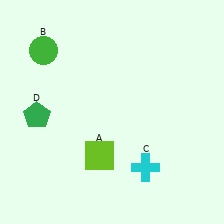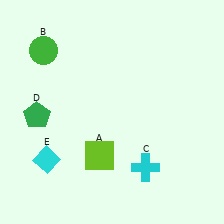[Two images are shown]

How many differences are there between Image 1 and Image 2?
There is 1 difference between the two images.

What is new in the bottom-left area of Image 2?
A cyan diamond (E) was added in the bottom-left area of Image 2.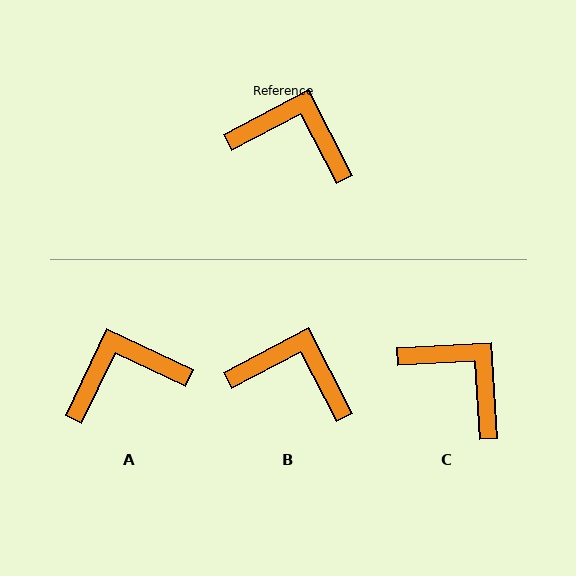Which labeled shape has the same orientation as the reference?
B.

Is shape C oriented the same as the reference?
No, it is off by about 24 degrees.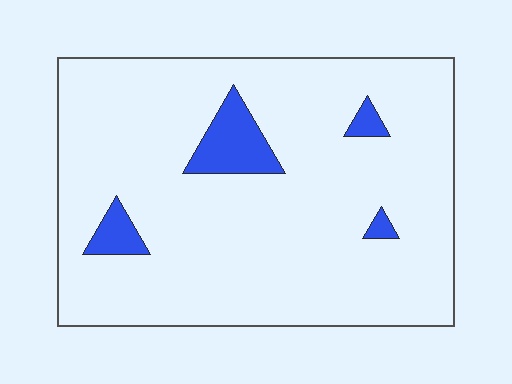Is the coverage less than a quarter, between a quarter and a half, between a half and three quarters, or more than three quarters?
Less than a quarter.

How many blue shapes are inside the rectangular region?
4.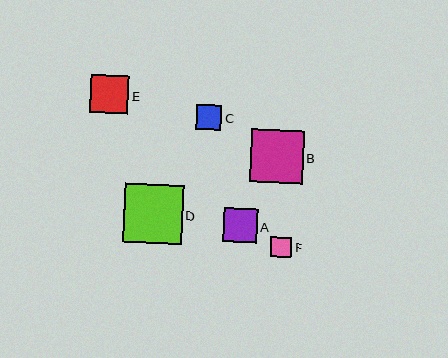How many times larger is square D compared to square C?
Square D is approximately 2.3 times the size of square C.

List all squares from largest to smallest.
From largest to smallest: D, B, E, A, C, F.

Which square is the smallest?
Square F is the smallest with a size of approximately 21 pixels.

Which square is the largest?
Square D is the largest with a size of approximately 59 pixels.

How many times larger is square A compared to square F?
Square A is approximately 1.6 times the size of square F.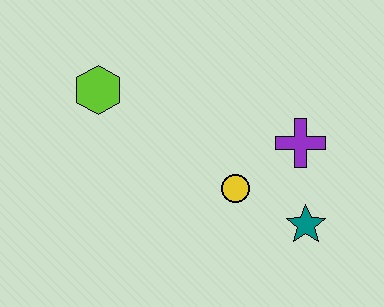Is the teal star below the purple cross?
Yes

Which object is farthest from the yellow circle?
The lime hexagon is farthest from the yellow circle.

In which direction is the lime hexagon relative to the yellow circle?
The lime hexagon is to the left of the yellow circle.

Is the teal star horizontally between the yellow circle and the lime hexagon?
No